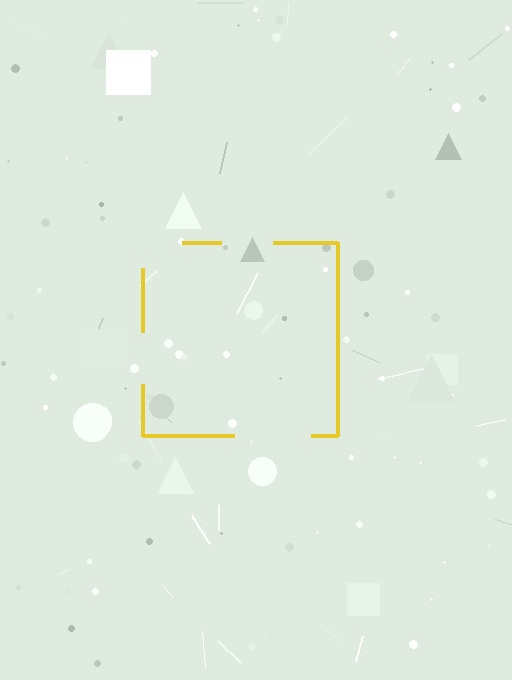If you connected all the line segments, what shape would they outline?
They would outline a square.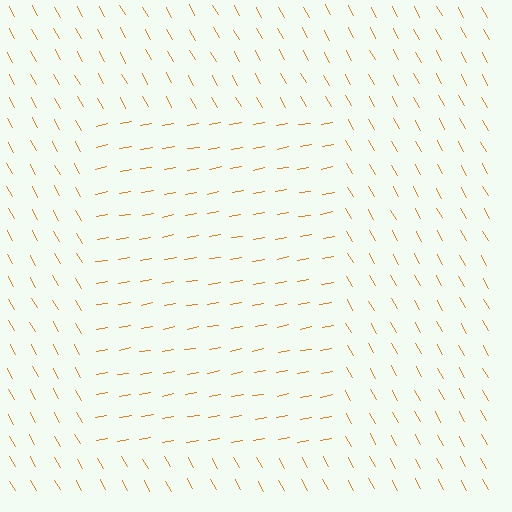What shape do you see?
I see a rectangle.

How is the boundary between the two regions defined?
The boundary is defined purely by a change in line orientation (approximately 71 degrees difference). All lines are the same color and thickness.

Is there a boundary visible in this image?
Yes, there is a texture boundary formed by a change in line orientation.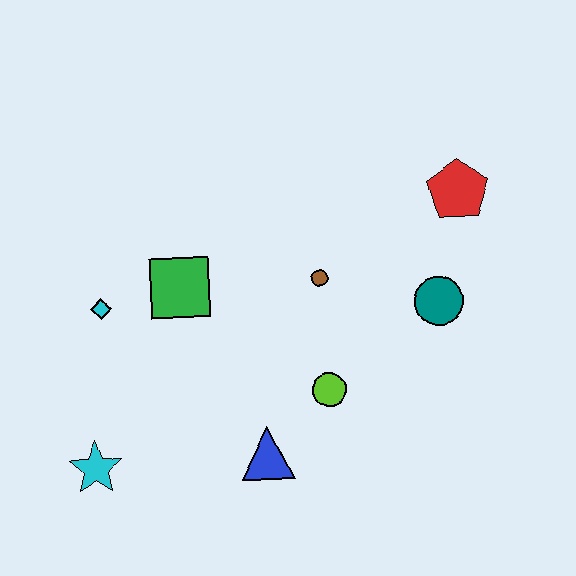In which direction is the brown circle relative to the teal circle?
The brown circle is to the left of the teal circle.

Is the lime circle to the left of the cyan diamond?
No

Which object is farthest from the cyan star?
The red pentagon is farthest from the cyan star.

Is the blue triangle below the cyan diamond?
Yes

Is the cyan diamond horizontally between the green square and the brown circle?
No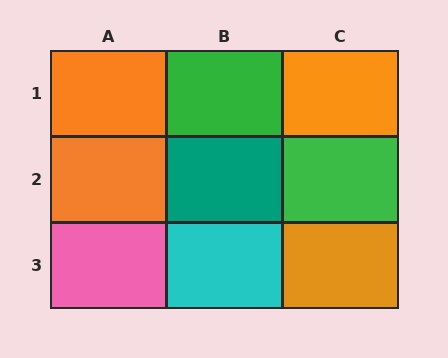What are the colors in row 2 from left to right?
Orange, teal, green.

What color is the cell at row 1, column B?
Green.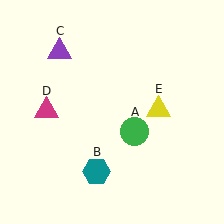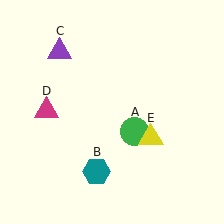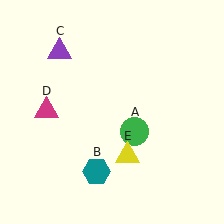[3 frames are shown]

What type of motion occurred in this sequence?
The yellow triangle (object E) rotated clockwise around the center of the scene.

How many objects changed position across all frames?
1 object changed position: yellow triangle (object E).